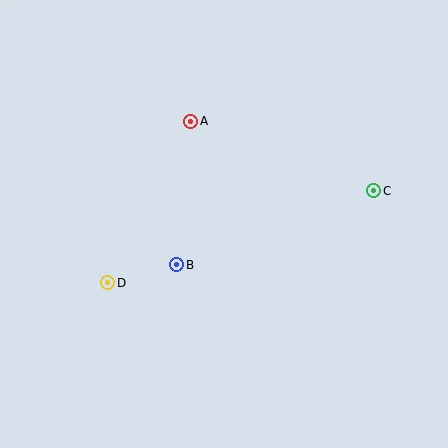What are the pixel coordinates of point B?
Point B is at (177, 265).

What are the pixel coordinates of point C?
Point C is at (374, 191).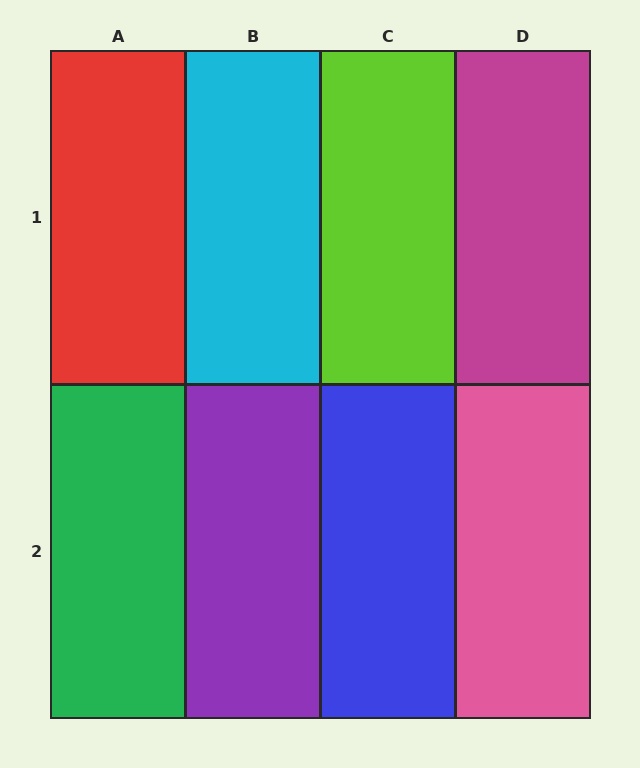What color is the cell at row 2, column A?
Green.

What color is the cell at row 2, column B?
Purple.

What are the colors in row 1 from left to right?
Red, cyan, lime, magenta.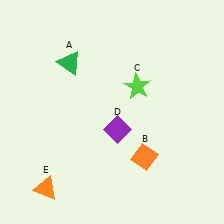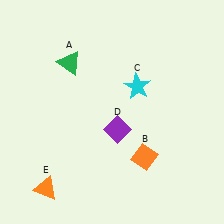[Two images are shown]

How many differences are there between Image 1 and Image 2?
There is 1 difference between the two images.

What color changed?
The star (C) changed from lime in Image 1 to cyan in Image 2.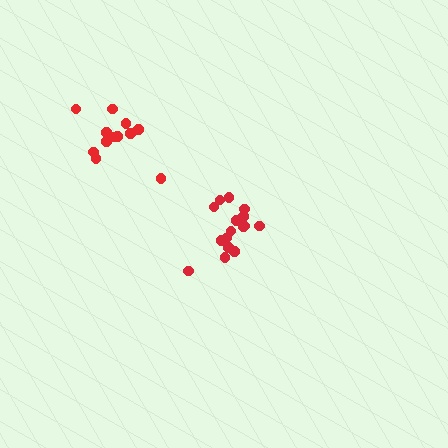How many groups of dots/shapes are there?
There are 2 groups.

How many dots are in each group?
Group 1: 12 dots, Group 2: 16 dots (28 total).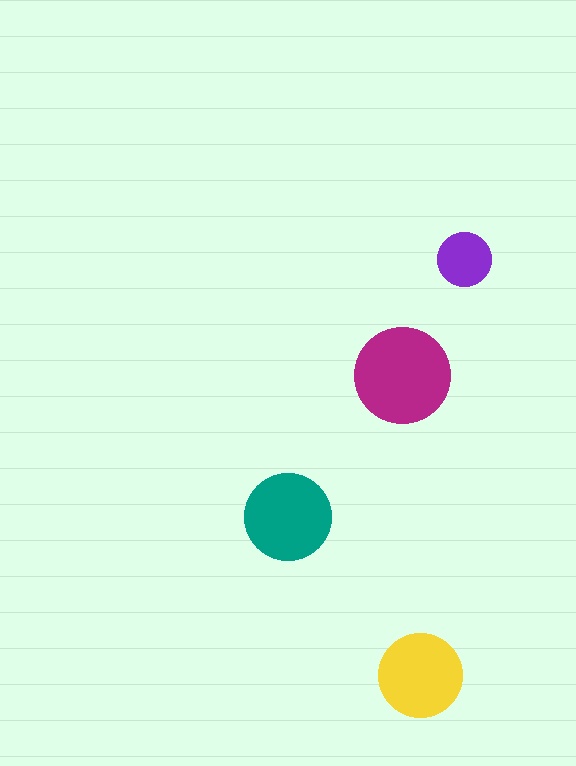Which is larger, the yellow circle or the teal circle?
The teal one.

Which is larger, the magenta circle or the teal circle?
The magenta one.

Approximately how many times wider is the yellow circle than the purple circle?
About 1.5 times wider.